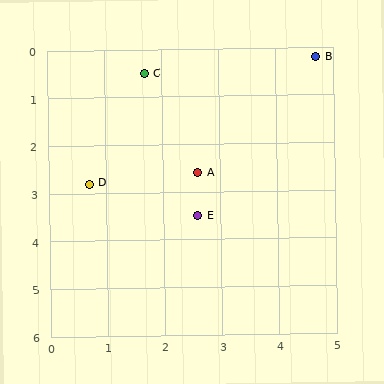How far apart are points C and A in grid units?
Points C and A are about 2.3 grid units apart.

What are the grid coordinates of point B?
Point B is at approximately (4.7, 0.2).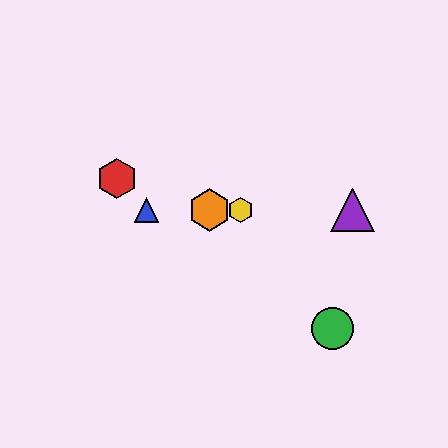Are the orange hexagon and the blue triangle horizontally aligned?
Yes, both are at y≈210.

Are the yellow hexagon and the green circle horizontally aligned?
No, the yellow hexagon is at y≈210 and the green circle is at y≈329.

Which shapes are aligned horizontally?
The blue triangle, the yellow hexagon, the purple triangle, the orange hexagon are aligned horizontally.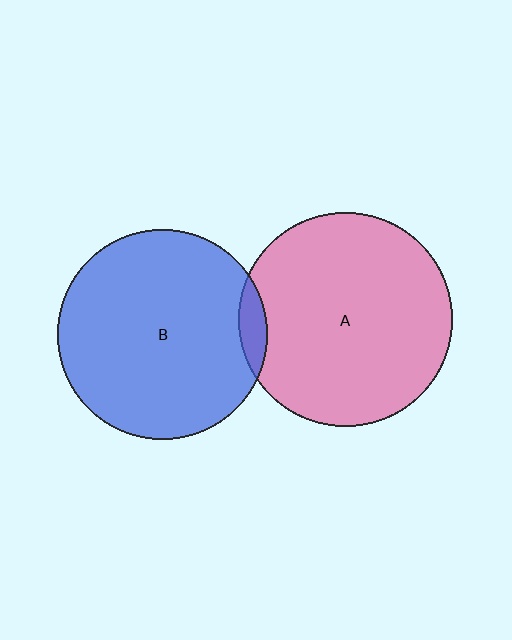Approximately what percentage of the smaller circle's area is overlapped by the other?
Approximately 5%.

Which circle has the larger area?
Circle A (pink).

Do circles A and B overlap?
Yes.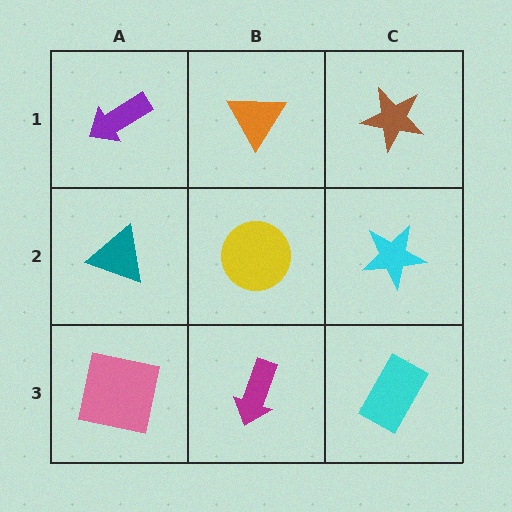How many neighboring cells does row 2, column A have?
3.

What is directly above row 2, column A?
A purple arrow.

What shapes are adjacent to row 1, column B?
A yellow circle (row 2, column B), a purple arrow (row 1, column A), a brown star (row 1, column C).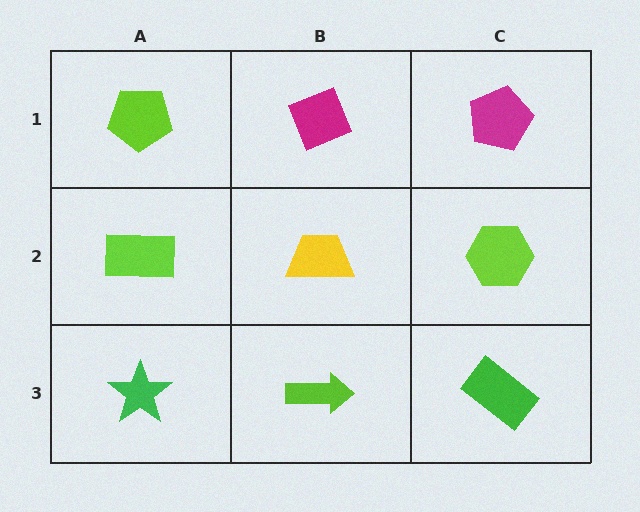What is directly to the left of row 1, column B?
A lime pentagon.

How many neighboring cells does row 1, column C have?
2.